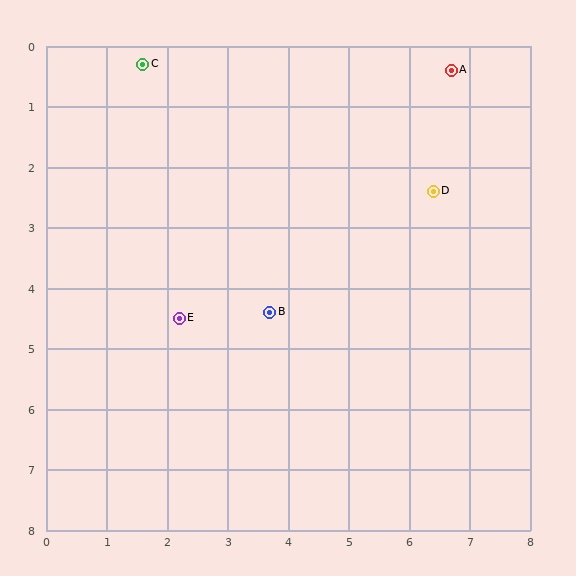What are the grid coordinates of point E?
Point E is at approximately (2.2, 4.5).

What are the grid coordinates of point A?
Point A is at approximately (6.7, 0.4).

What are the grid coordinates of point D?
Point D is at approximately (6.4, 2.4).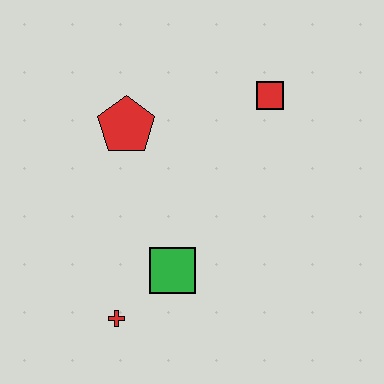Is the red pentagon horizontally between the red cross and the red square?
Yes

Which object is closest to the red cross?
The green square is closest to the red cross.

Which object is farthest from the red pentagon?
The red cross is farthest from the red pentagon.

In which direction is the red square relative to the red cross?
The red square is above the red cross.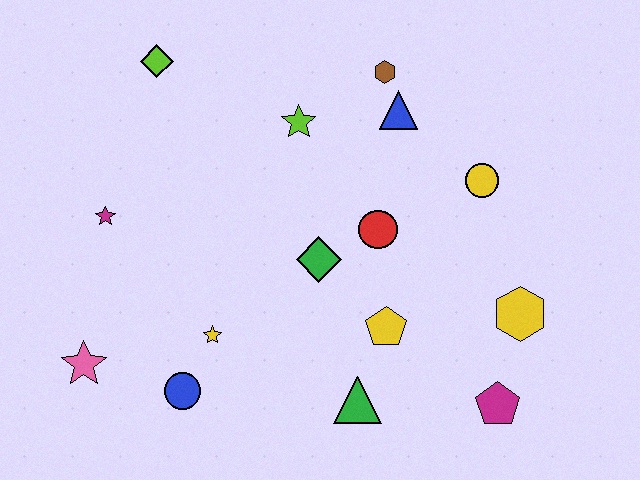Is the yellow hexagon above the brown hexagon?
No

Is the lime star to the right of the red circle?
No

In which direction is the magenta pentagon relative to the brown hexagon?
The magenta pentagon is below the brown hexagon.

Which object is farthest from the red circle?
The pink star is farthest from the red circle.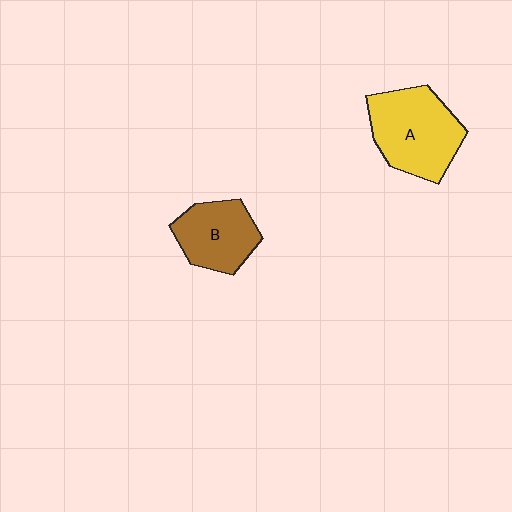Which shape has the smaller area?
Shape B (brown).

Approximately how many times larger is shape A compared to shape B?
Approximately 1.4 times.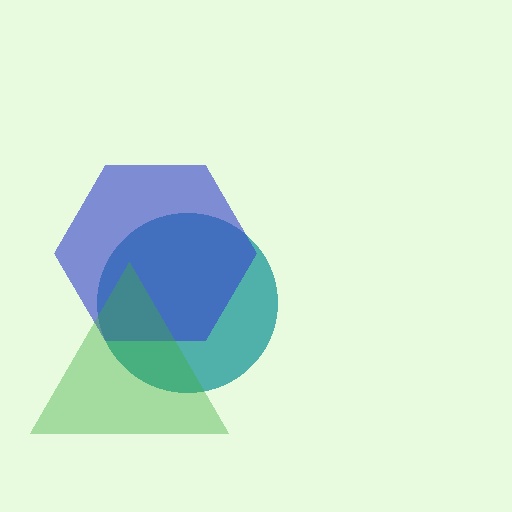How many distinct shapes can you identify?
There are 3 distinct shapes: a teal circle, a blue hexagon, a green triangle.